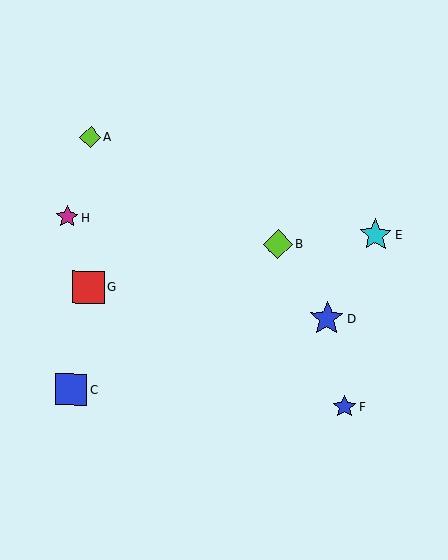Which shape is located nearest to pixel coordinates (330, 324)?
The blue star (labeled D) at (327, 318) is nearest to that location.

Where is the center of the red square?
The center of the red square is at (88, 287).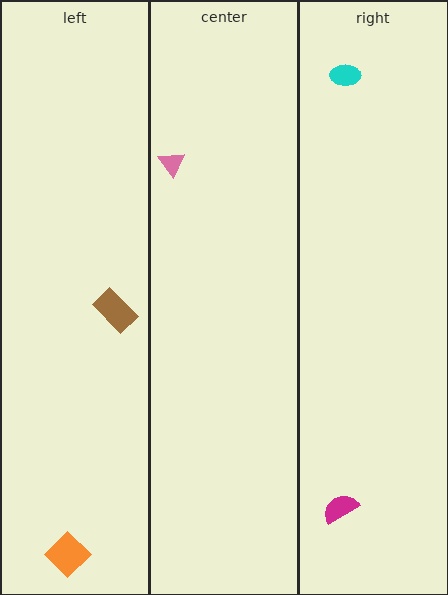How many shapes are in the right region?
2.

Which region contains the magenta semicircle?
The right region.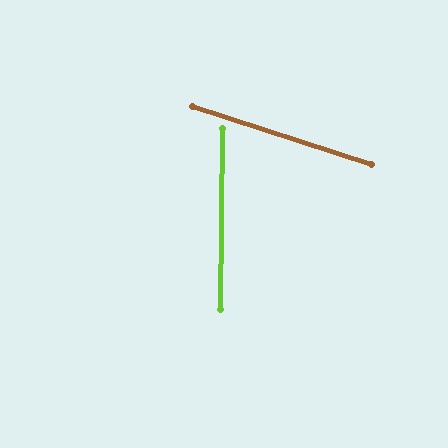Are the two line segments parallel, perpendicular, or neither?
Neither parallel nor perpendicular — they differ by about 73°.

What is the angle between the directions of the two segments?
Approximately 73 degrees.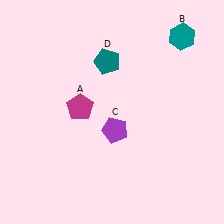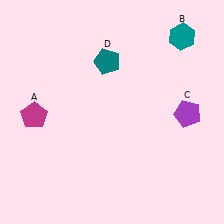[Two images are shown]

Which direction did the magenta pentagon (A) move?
The magenta pentagon (A) moved left.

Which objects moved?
The objects that moved are: the magenta pentagon (A), the purple pentagon (C).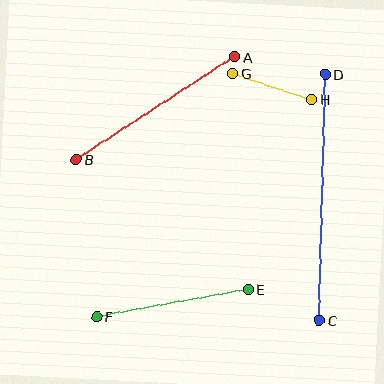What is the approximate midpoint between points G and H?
The midpoint is at approximately (272, 86) pixels.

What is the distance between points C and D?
The distance is approximately 246 pixels.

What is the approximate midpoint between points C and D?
The midpoint is at approximately (323, 198) pixels.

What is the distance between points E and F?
The distance is approximately 154 pixels.